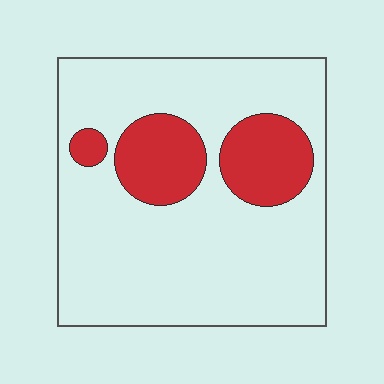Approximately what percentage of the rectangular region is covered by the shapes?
Approximately 20%.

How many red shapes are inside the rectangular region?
3.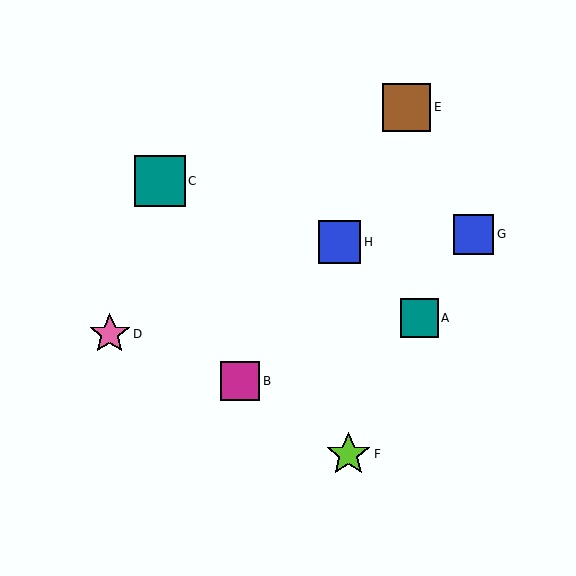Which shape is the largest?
The teal square (labeled C) is the largest.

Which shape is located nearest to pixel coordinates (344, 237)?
The blue square (labeled H) at (339, 242) is nearest to that location.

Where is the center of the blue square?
The center of the blue square is at (473, 234).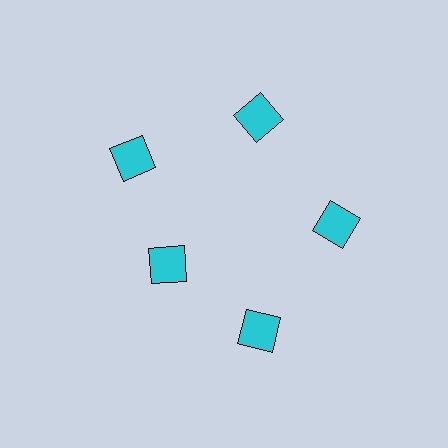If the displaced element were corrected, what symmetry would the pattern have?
It would have 5-fold rotational symmetry — the pattern would map onto itself every 72 degrees.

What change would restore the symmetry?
The symmetry would be restored by moving it outward, back onto the ring so that all 5 squares sit at equal angles and equal distance from the center.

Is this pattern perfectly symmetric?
No. The 5 cyan squares are arranged in a ring, but one element near the 8 o'clock position is pulled inward toward the center, breaking the 5-fold rotational symmetry.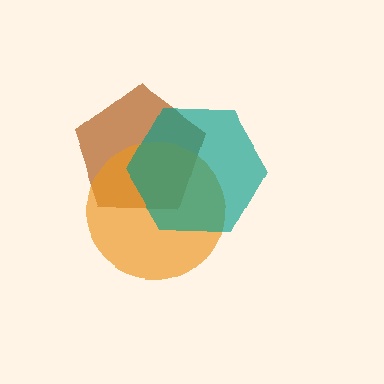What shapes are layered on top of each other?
The layered shapes are: a brown pentagon, an orange circle, a teal hexagon.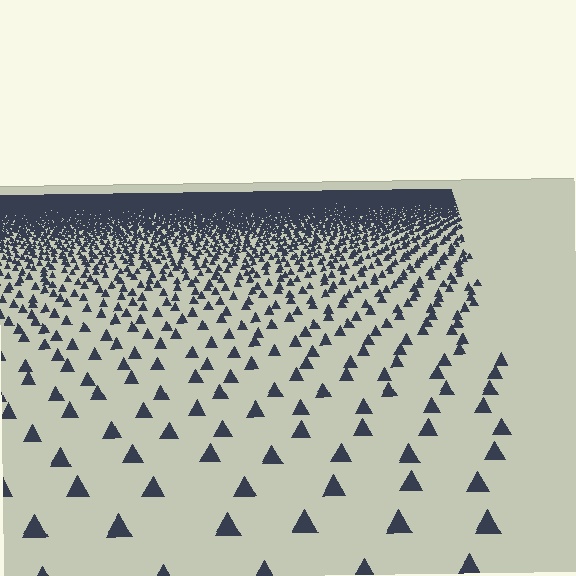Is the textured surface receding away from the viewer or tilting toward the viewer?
The surface is receding away from the viewer. Texture elements get smaller and denser toward the top.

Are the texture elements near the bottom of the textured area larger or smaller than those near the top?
Larger. Near the bottom, elements are closer to the viewer and appear at a bigger on-screen size.